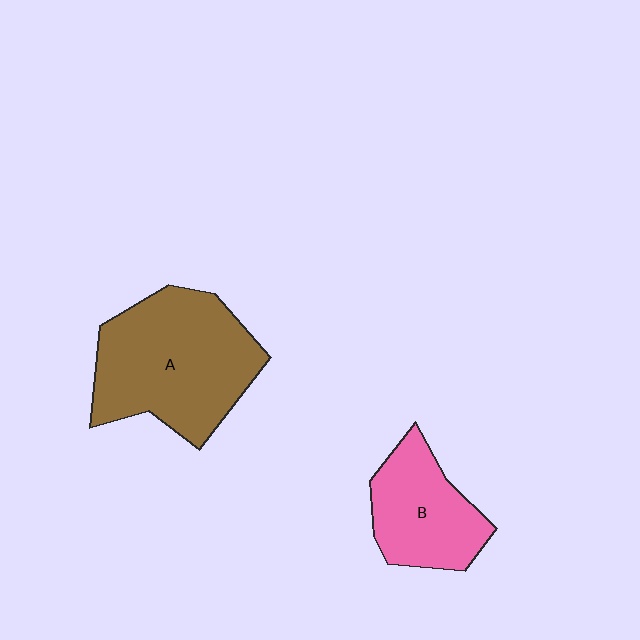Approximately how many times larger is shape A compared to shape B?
Approximately 1.7 times.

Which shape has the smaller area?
Shape B (pink).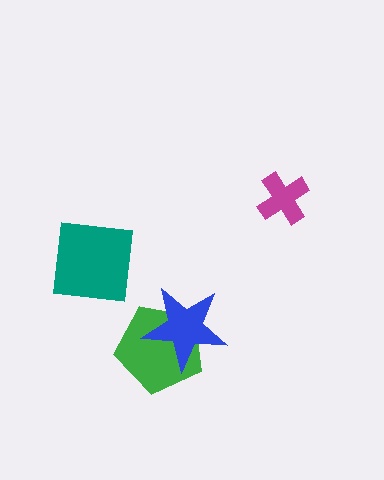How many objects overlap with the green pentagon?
1 object overlaps with the green pentagon.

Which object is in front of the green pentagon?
The blue star is in front of the green pentagon.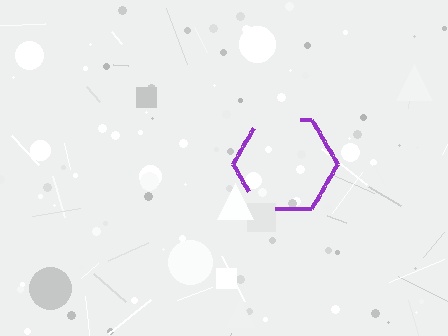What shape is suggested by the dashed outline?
The dashed outline suggests a hexagon.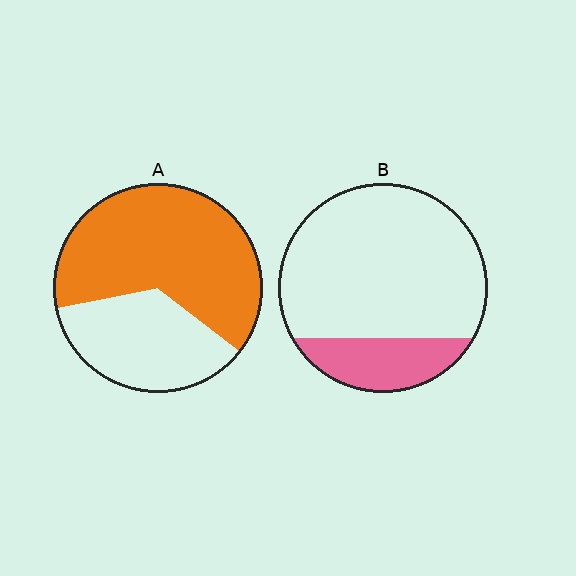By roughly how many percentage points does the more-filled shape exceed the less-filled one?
By roughly 45 percentage points (A over B).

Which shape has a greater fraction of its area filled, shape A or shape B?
Shape A.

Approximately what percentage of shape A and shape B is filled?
A is approximately 65% and B is approximately 20%.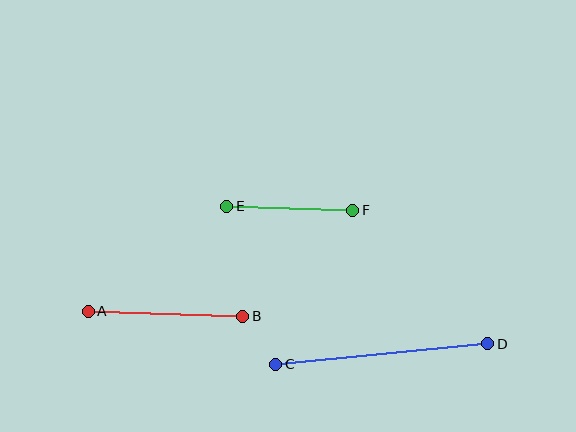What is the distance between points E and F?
The distance is approximately 126 pixels.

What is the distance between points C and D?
The distance is approximately 213 pixels.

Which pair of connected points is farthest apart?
Points C and D are farthest apart.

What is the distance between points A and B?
The distance is approximately 155 pixels.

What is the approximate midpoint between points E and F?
The midpoint is at approximately (290, 208) pixels.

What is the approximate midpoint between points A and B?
The midpoint is at approximately (165, 314) pixels.